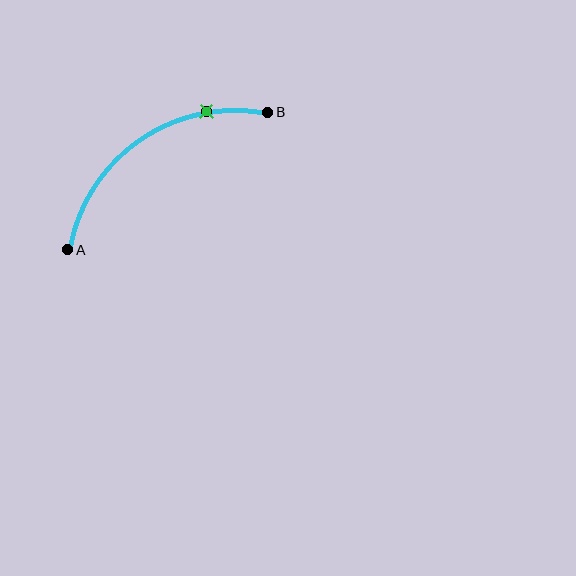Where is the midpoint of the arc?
The arc midpoint is the point on the curve farthest from the straight line joining A and B. It sits above and to the left of that line.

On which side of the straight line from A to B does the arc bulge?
The arc bulges above and to the left of the straight line connecting A and B.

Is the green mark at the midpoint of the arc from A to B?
No. The green mark lies on the arc but is closer to endpoint B. The arc midpoint would be at the point on the curve equidistant along the arc from both A and B.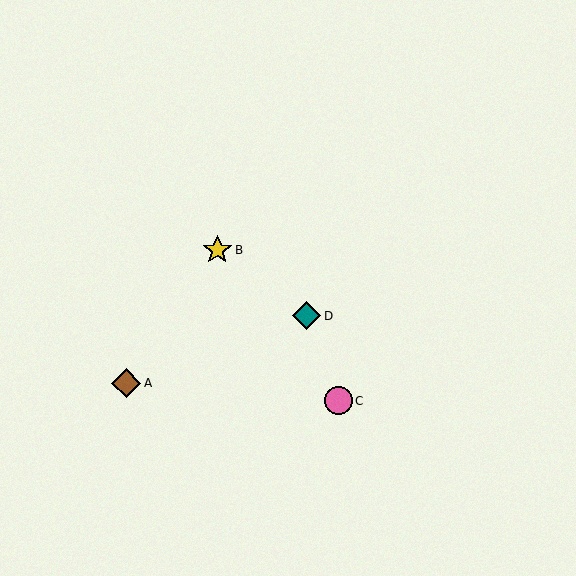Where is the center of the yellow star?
The center of the yellow star is at (217, 250).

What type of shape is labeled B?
Shape B is a yellow star.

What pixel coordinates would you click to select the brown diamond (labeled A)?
Click at (126, 383) to select the brown diamond A.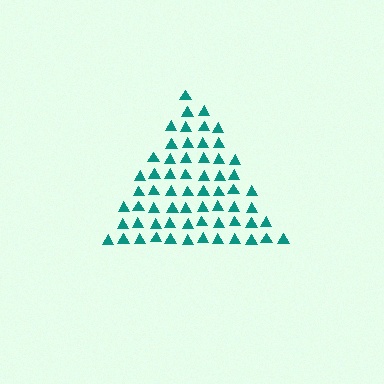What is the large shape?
The large shape is a triangle.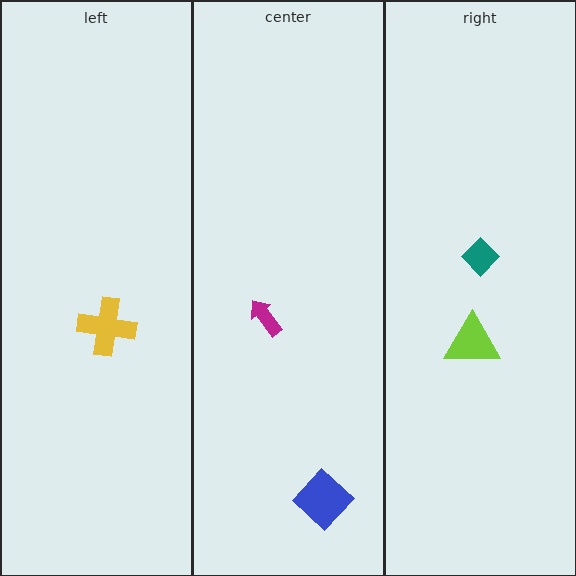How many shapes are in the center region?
2.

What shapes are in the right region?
The teal diamond, the lime triangle.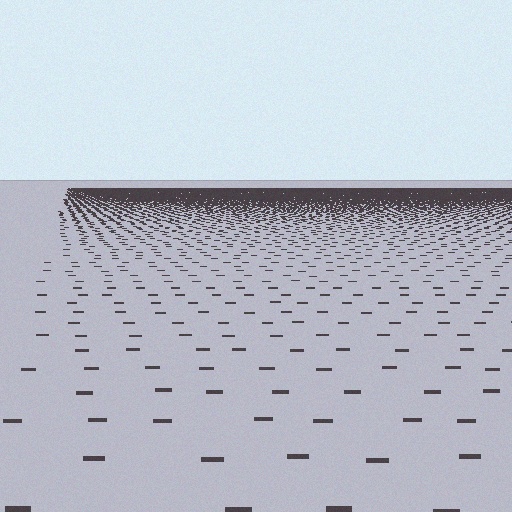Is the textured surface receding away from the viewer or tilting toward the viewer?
The surface is receding away from the viewer. Texture elements get smaller and denser toward the top.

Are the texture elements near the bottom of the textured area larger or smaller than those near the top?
Larger. Near the bottom, elements are closer to the viewer and appear at a bigger on-screen size.